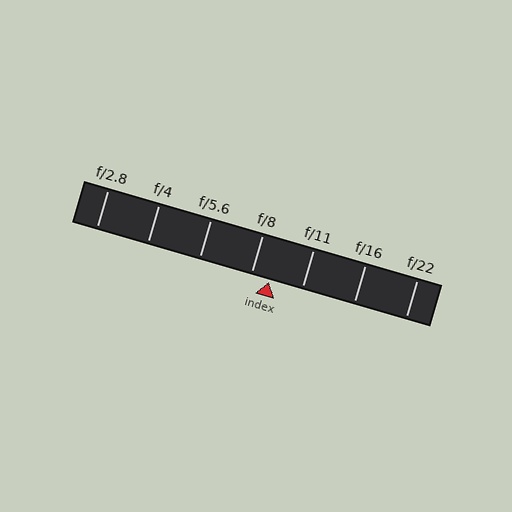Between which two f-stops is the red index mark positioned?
The index mark is between f/8 and f/11.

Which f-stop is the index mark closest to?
The index mark is closest to f/8.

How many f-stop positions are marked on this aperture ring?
There are 7 f-stop positions marked.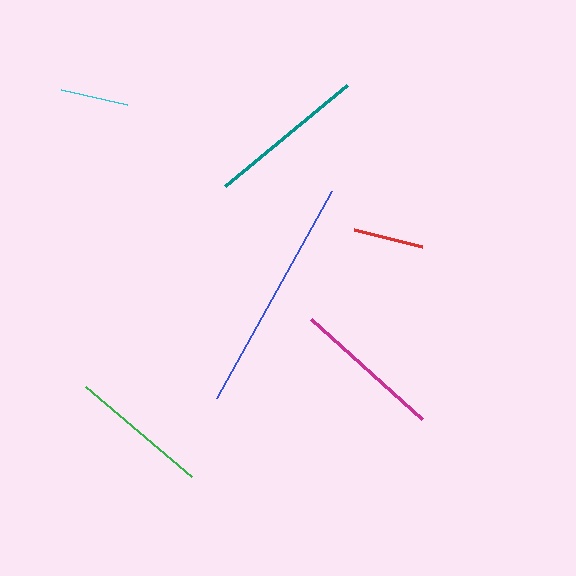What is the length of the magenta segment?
The magenta segment is approximately 149 pixels long.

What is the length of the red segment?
The red segment is approximately 70 pixels long.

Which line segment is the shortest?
The cyan line is the shortest at approximately 68 pixels.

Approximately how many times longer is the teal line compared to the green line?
The teal line is approximately 1.1 times the length of the green line.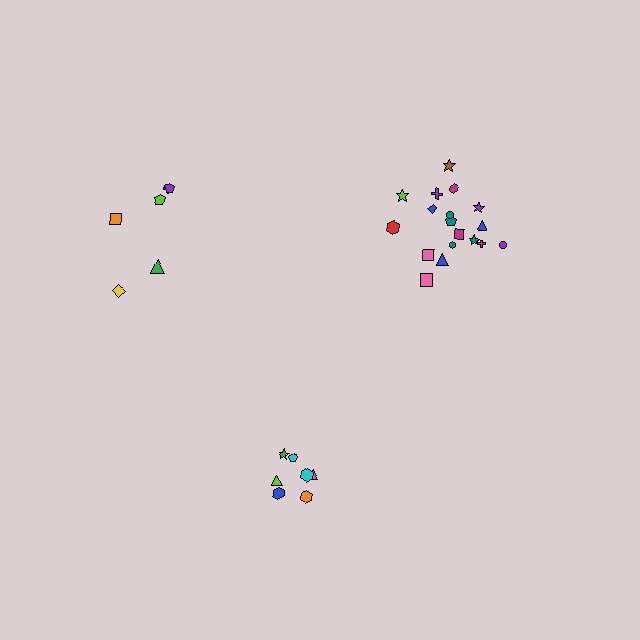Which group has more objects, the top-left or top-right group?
The top-right group.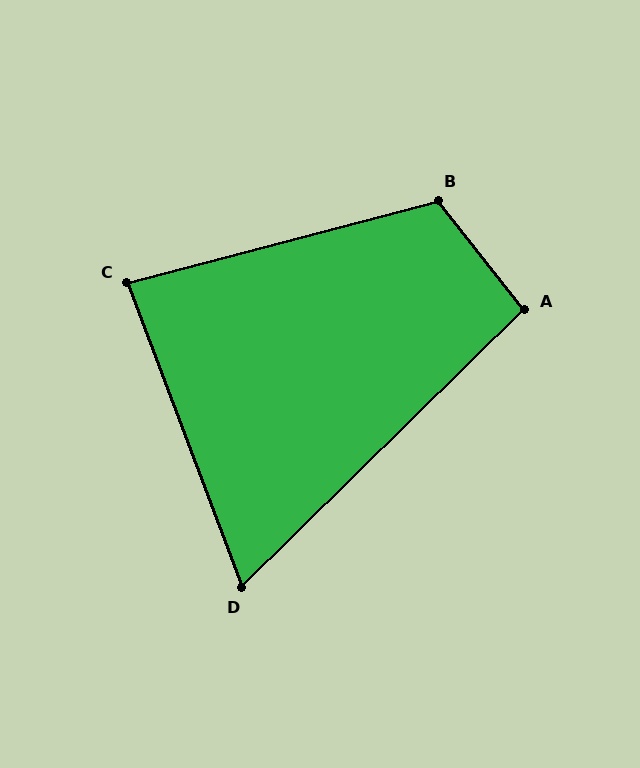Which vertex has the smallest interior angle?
D, at approximately 66 degrees.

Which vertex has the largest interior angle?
B, at approximately 114 degrees.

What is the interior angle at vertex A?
Approximately 96 degrees (obtuse).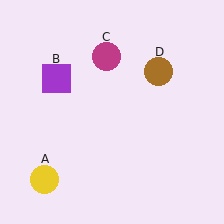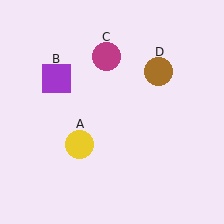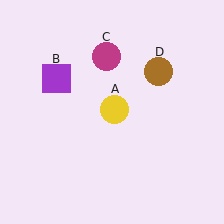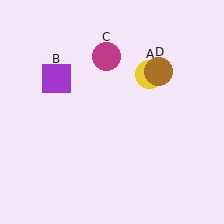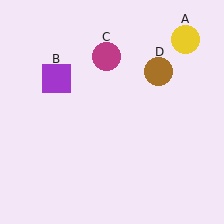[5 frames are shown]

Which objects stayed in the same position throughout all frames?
Purple square (object B) and magenta circle (object C) and brown circle (object D) remained stationary.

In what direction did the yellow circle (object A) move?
The yellow circle (object A) moved up and to the right.